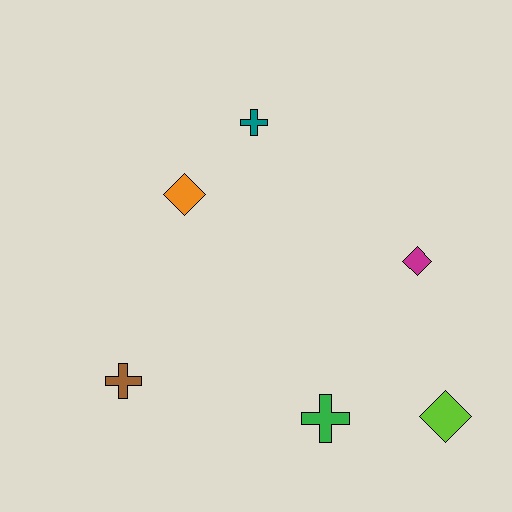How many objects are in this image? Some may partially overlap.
There are 6 objects.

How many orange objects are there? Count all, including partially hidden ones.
There is 1 orange object.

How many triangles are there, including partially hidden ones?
There are no triangles.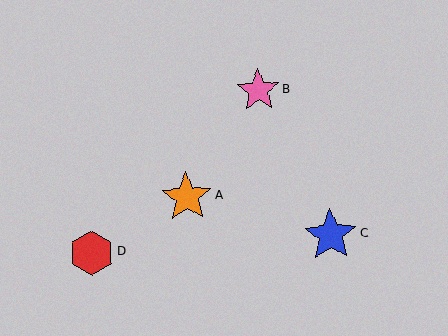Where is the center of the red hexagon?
The center of the red hexagon is at (92, 253).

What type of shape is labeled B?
Shape B is a pink star.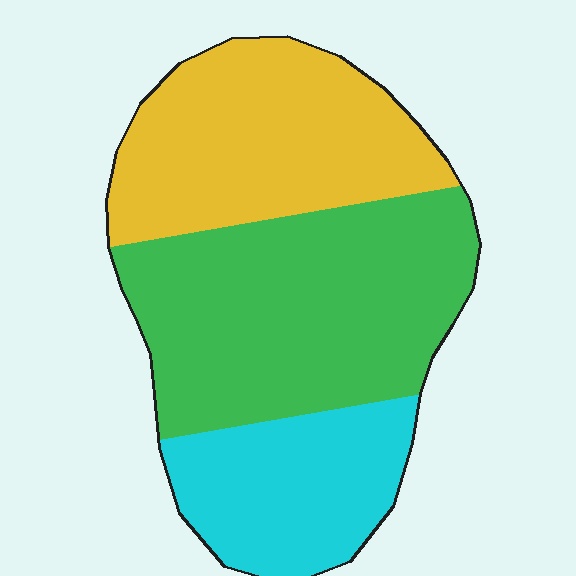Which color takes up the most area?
Green, at roughly 45%.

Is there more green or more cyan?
Green.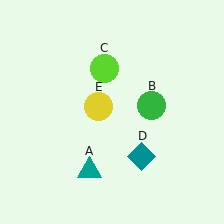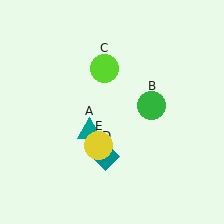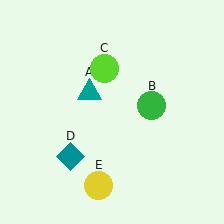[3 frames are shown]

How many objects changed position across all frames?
3 objects changed position: teal triangle (object A), teal diamond (object D), yellow circle (object E).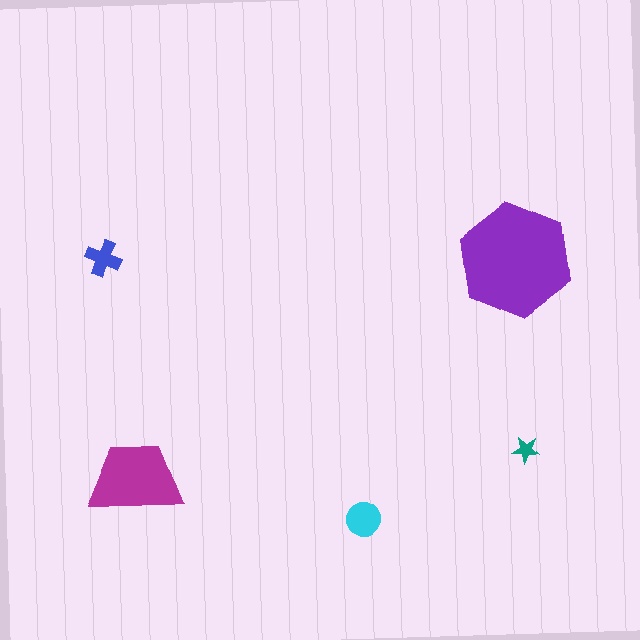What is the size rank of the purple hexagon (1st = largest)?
1st.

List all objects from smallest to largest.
The teal star, the blue cross, the cyan circle, the magenta trapezoid, the purple hexagon.